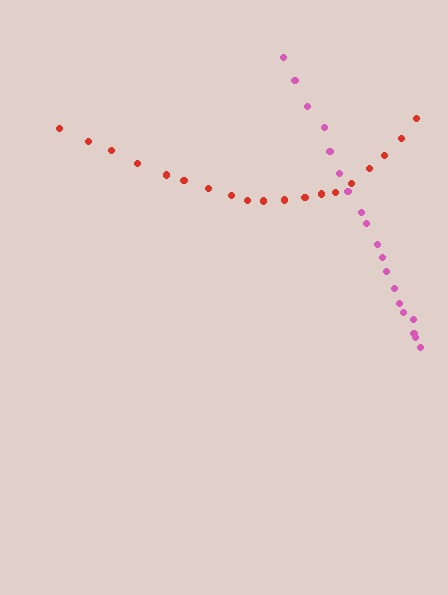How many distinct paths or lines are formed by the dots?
There are 2 distinct paths.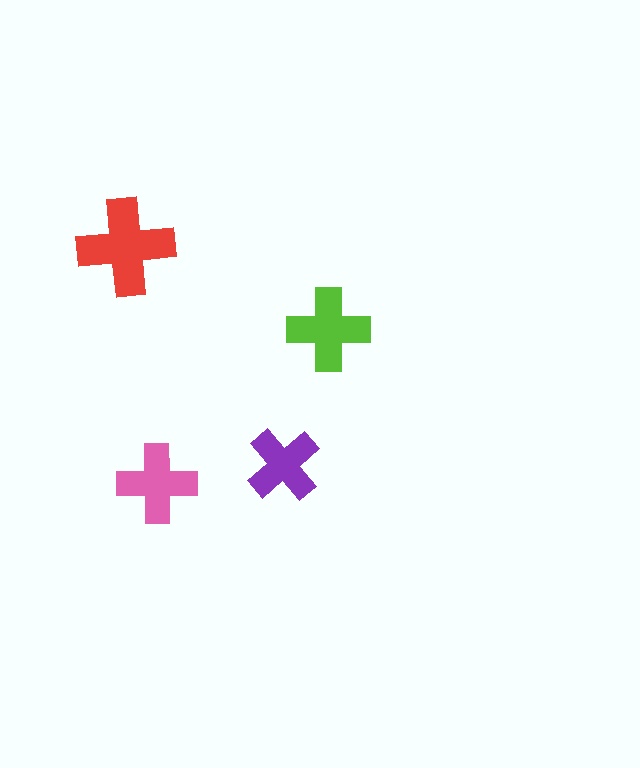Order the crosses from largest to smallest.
the red one, the lime one, the pink one, the purple one.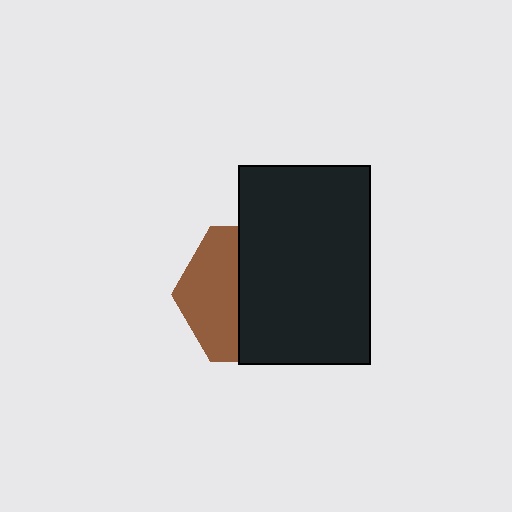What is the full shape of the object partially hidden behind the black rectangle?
The partially hidden object is a brown hexagon.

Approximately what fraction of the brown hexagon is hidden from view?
Roughly 60% of the brown hexagon is hidden behind the black rectangle.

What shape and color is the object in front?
The object in front is a black rectangle.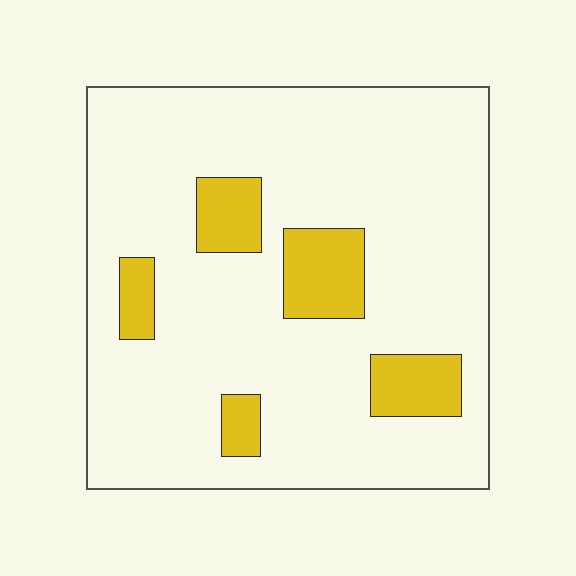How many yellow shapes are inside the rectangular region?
5.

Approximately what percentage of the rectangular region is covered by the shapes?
Approximately 15%.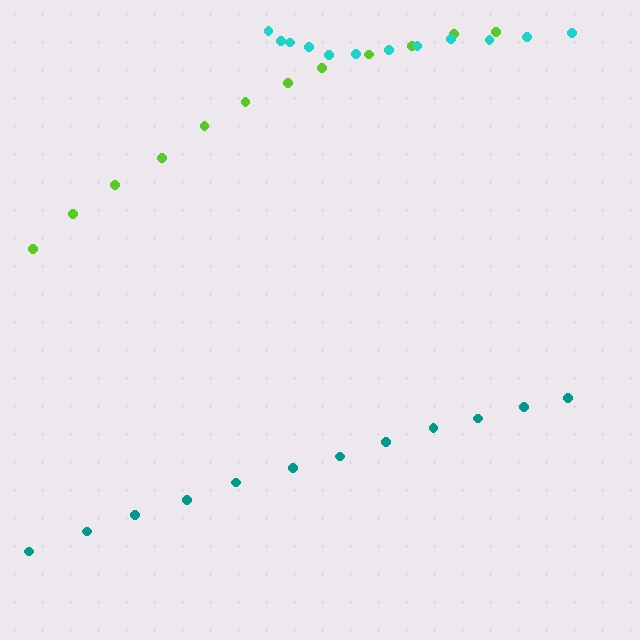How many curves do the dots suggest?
There are 3 distinct paths.